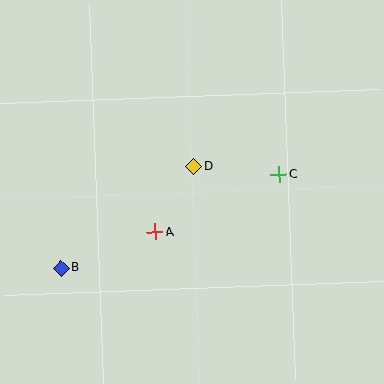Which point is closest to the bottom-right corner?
Point C is closest to the bottom-right corner.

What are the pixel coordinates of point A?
Point A is at (155, 232).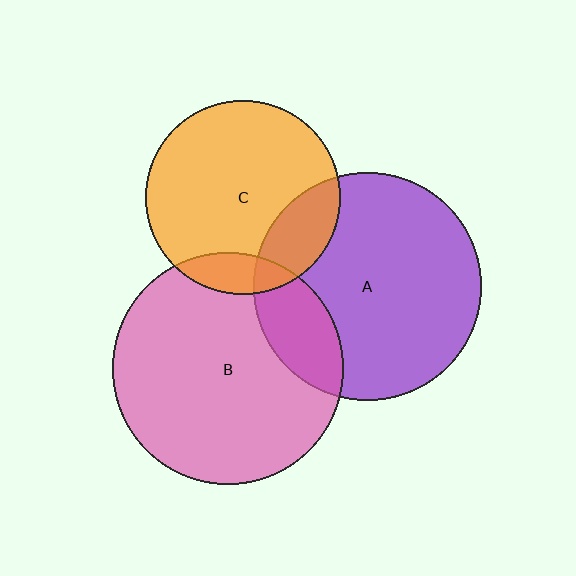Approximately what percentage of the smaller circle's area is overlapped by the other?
Approximately 20%.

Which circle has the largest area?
Circle B (pink).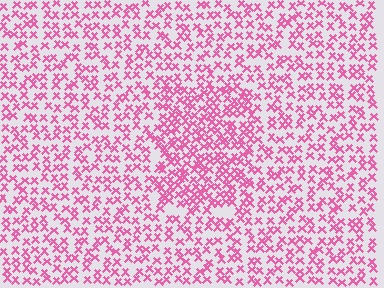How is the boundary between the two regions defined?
The boundary is defined by a change in element density (approximately 1.6x ratio). All elements are the same color, size, and shape.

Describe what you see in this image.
The image contains small pink elements arranged at two different densities. A rectangle-shaped region is visible where the elements are more densely packed than the surrounding area.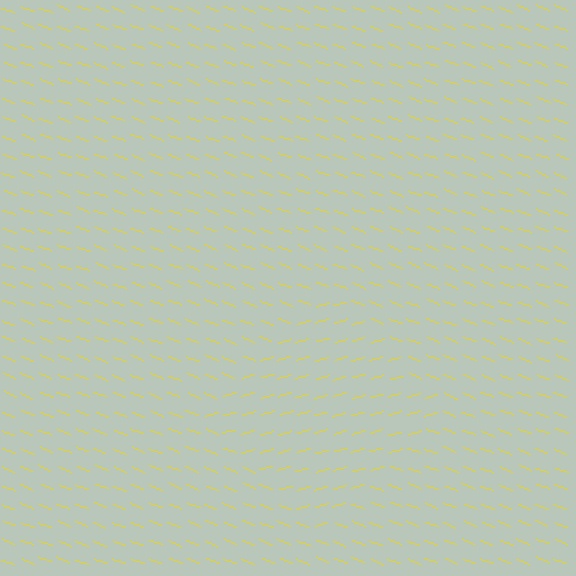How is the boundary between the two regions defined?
The boundary is defined purely by a change in line orientation (approximately 35 degrees difference). All lines are the same color and thickness.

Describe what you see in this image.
The image is filled with small yellow line segments. A diamond region in the image has lines oriented differently from the surrounding lines, creating a visible texture boundary.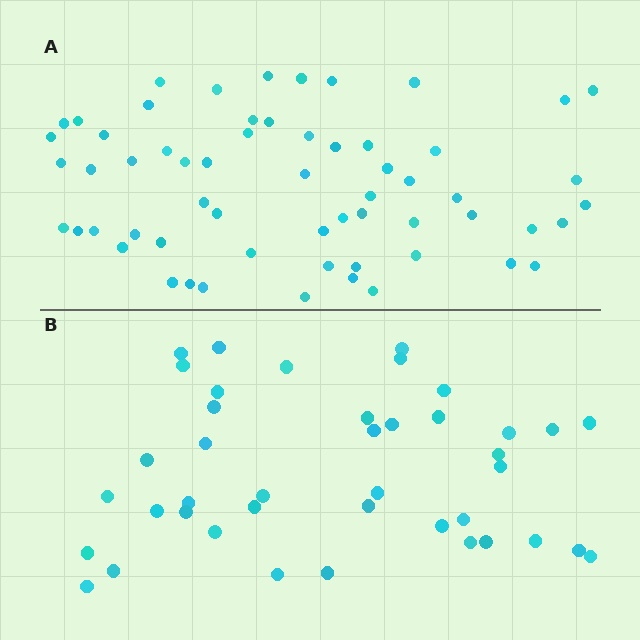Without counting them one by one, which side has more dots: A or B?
Region A (the top region) has more dots.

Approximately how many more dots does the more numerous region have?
Region A has approximately 20 more dots than region B.